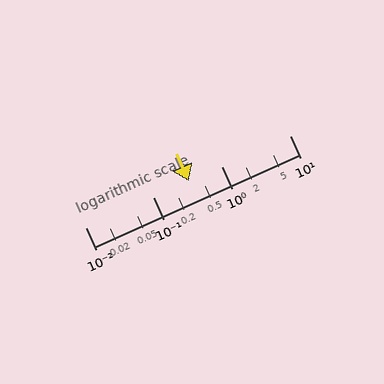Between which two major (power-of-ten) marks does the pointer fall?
The pointer is between 0.1 and 1.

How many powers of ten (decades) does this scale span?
The scale spans 3 decades, from 0.01 to 10.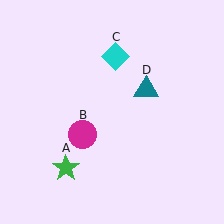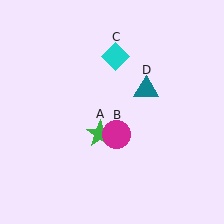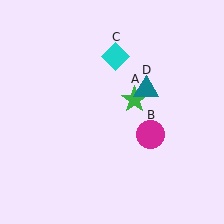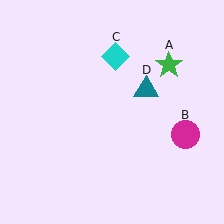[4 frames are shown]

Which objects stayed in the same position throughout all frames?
Cyan diamond (object C) and teal triangle (object D) remained stationary.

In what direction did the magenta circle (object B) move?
The magenta circle (object B) moved right.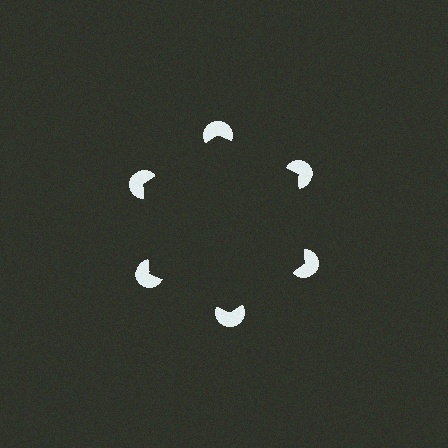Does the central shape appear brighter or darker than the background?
It typically appears slightly darker than the background, even though no actual brightness change is drawn.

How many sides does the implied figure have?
6 sides.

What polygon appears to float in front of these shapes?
An illusory hexagon — its edges are inferred from the aligned wedge cuts in the pac-man discs, not physically drawn.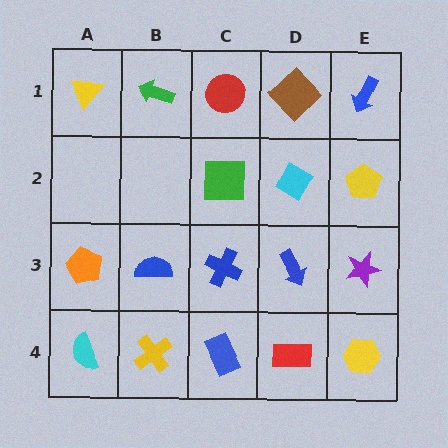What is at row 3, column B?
A blue semicircle.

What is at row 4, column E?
A yellow hexagon.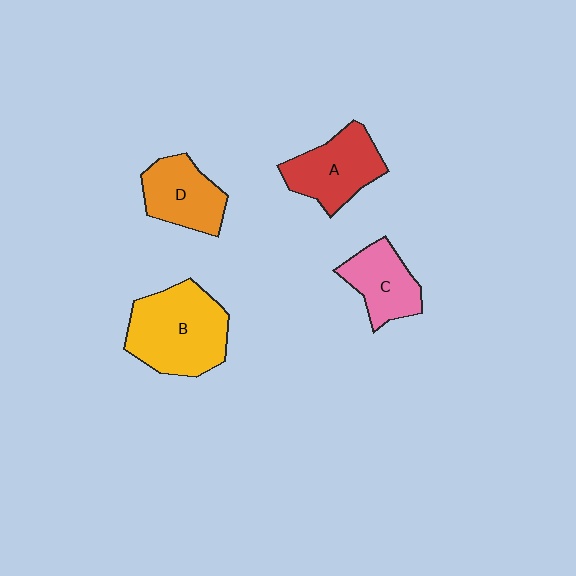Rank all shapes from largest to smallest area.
From largest to smallest: B (yellow), A (red), D (orange), C (pink).